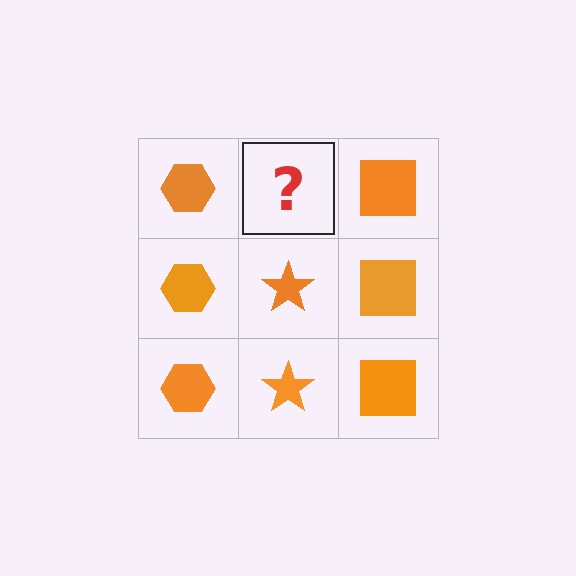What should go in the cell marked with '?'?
The missing cell should contain an orange star.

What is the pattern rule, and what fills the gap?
The rule is that each column has a consistent shape. The gap should be filled with an orange star.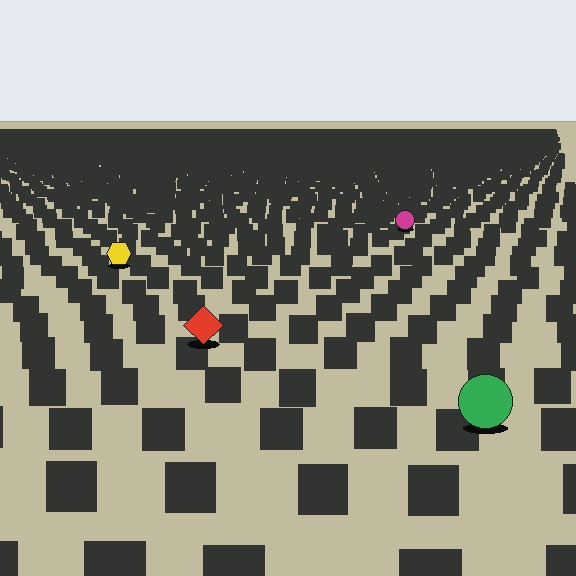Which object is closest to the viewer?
The green circle is closest. The texture marks near it are larger and more spread out.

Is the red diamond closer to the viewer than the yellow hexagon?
Yes. The red diamond is closer — you can tell from the texture gradient: the ground texture is coarser near it.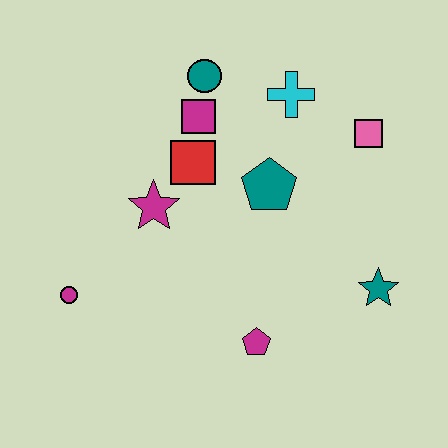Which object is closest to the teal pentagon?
The red square is closest to the teal pentagon.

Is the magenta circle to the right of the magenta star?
No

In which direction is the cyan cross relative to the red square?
The cyan cross is to the right of the red square.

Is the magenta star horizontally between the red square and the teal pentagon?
No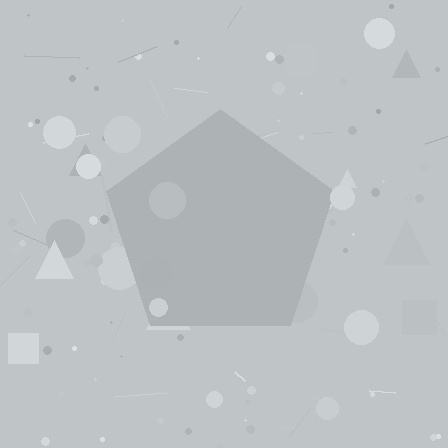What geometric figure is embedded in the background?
A pentagon is embedded in the background.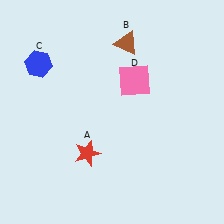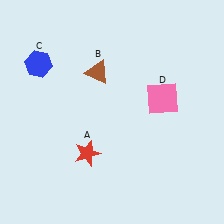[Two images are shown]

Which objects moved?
The objects that moved are: the brown triangle (B), the pink square (D).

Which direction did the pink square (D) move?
The pink square (D) moved right.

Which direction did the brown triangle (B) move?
The brown triangle (B) moved down.